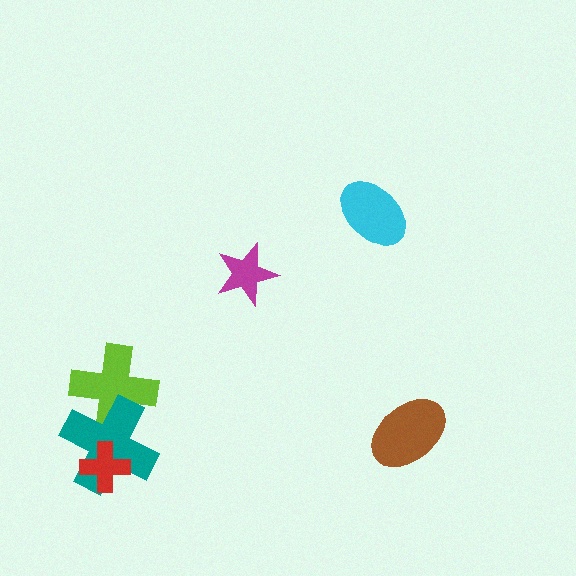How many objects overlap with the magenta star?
0 objects overlap with the magenta star.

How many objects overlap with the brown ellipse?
0 objects overlap with the brown ellipse.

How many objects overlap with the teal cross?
2 objects overlap with the teal cross.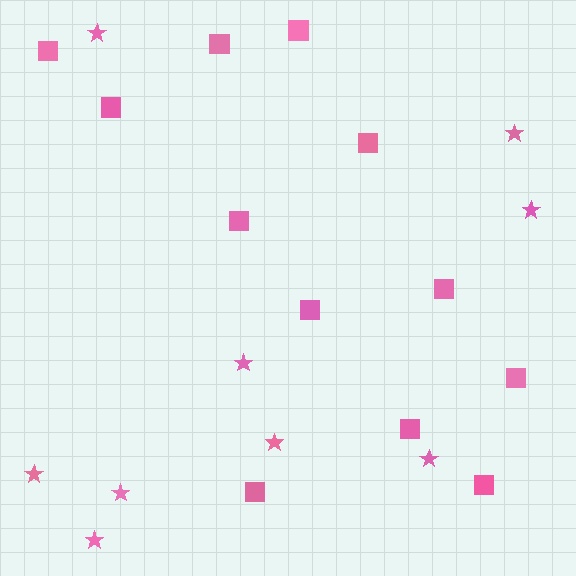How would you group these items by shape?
There are 2 groups: one group of squares (12) and one group of stars (9).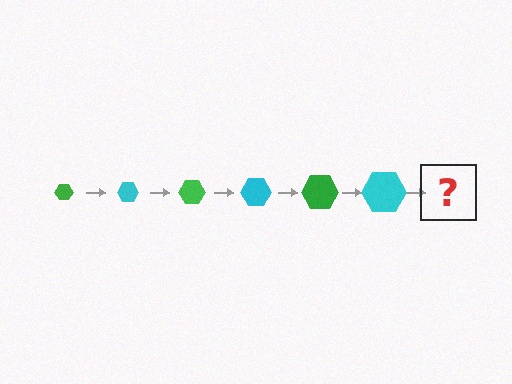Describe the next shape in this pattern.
It should be a green hexagon, larger than the previous one.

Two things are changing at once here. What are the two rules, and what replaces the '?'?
The two rules are that the hexagon grows larger each step and the color cycles through green and cyan. The '?' should be a green hexagon, larger than the previous one.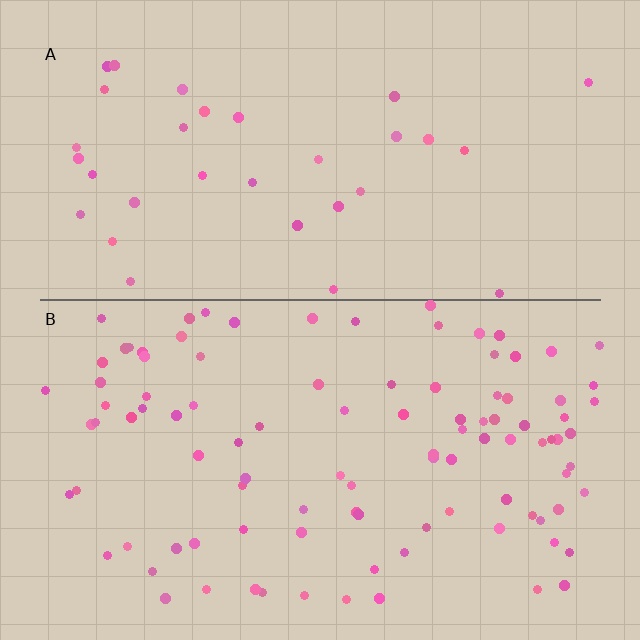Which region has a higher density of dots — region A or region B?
B (the bottom).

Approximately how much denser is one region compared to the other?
Approximately 3.2× — region B over region A.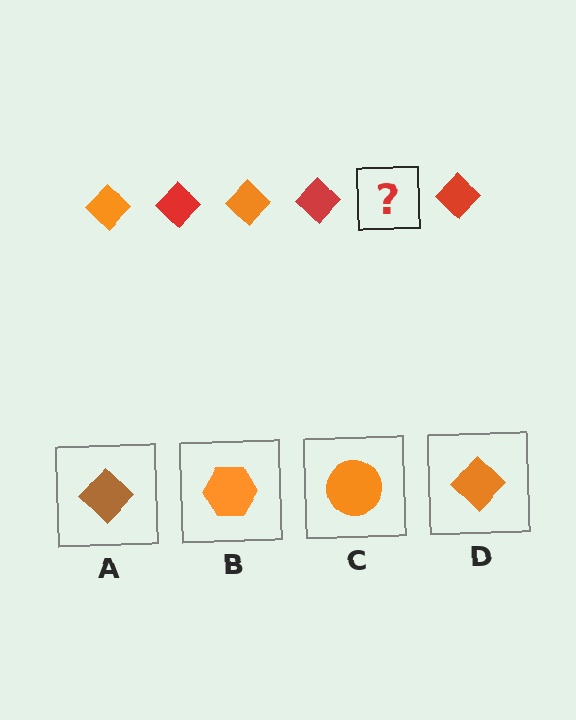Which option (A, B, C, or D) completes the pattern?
D.